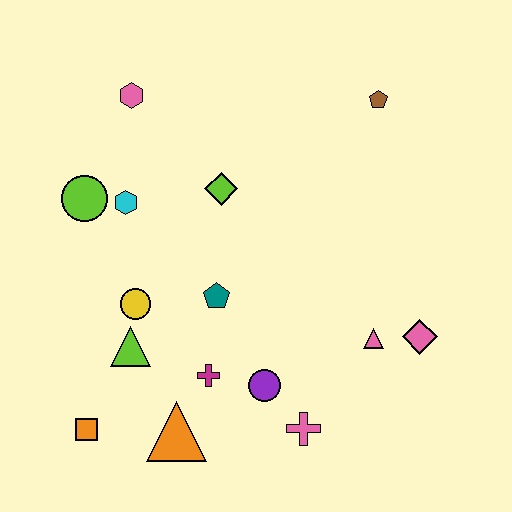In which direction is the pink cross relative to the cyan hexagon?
The pink cross is below the cyan hexagon.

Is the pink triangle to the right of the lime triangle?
Yes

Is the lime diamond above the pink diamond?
Yes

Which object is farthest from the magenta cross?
The brown pentagon is farthest from the magenta cross.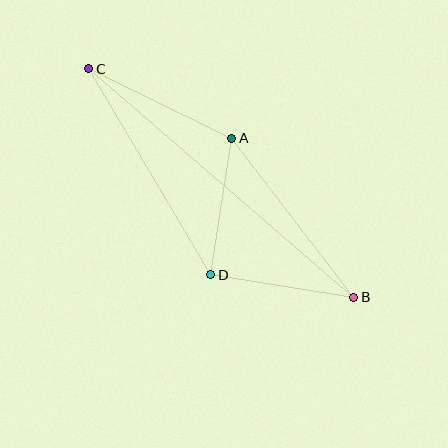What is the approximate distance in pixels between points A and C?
The distance between A and C is approximately 159 pixels.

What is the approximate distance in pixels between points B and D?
The distance between B and D is approximately 145 pixels.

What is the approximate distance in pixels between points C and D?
The distance between C and D is approximately 239 pixels.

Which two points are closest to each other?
Points A and D are closest to each other.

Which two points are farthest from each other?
Points B and C are farthest from each other.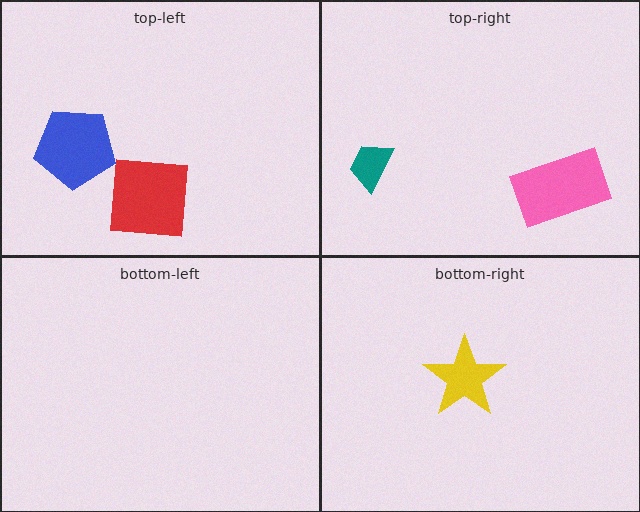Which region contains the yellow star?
The bottom-right region.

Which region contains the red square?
The top-left region.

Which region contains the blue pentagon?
The top-left region.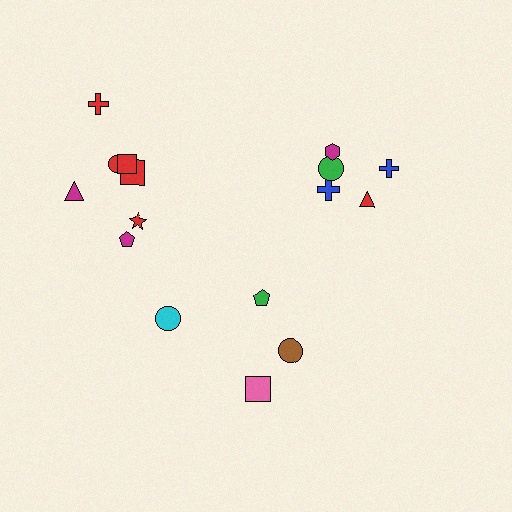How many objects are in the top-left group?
There are 7 objects.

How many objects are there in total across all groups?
There are 16 objects.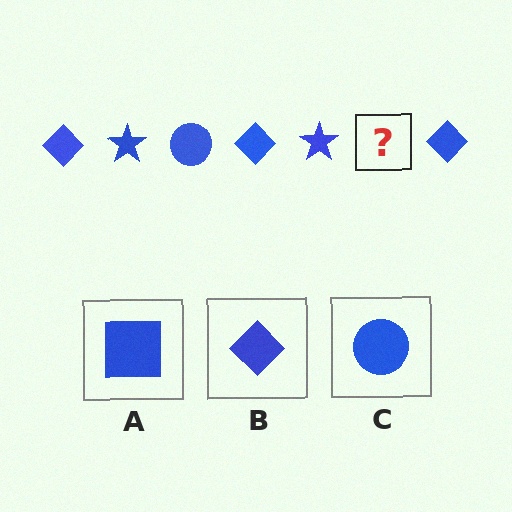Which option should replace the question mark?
Option C.